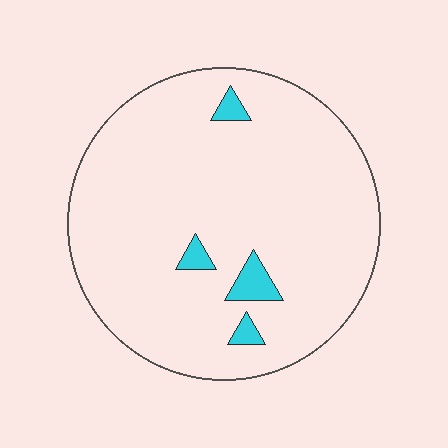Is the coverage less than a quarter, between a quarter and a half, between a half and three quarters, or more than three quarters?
Less than a quarter.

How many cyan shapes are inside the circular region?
4.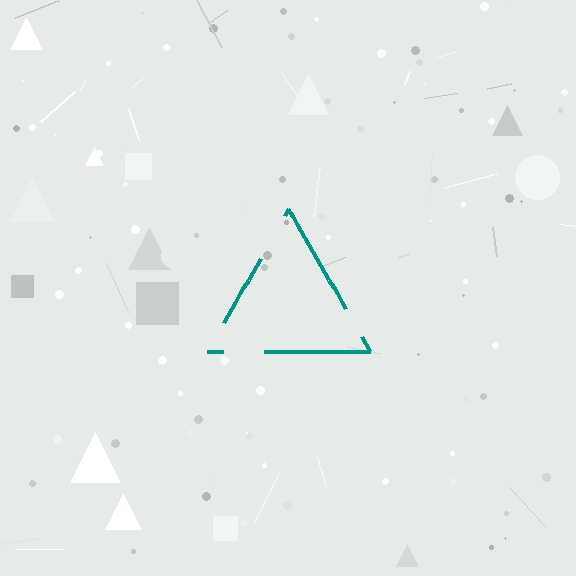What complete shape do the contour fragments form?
The contour fragments form a triangle.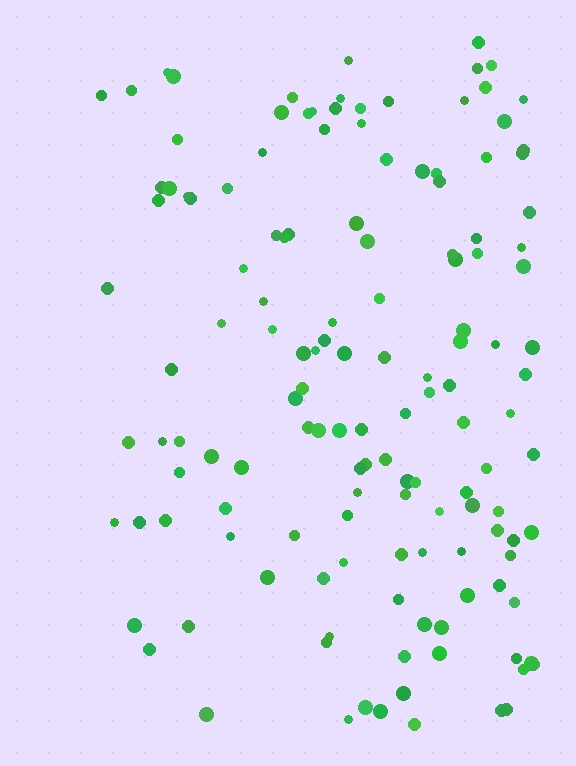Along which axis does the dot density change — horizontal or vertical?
Horizontal.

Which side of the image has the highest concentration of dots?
The right.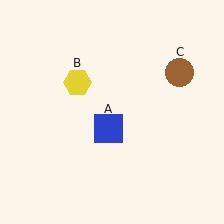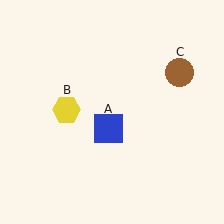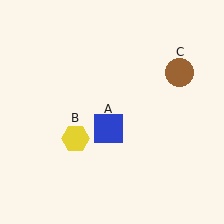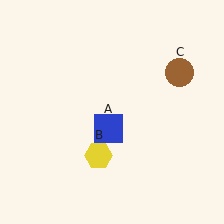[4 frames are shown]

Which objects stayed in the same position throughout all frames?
Blue square (object A) and brown circle (object C) remained stationary.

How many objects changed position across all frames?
1 object changed position: yellow hexagon (object B).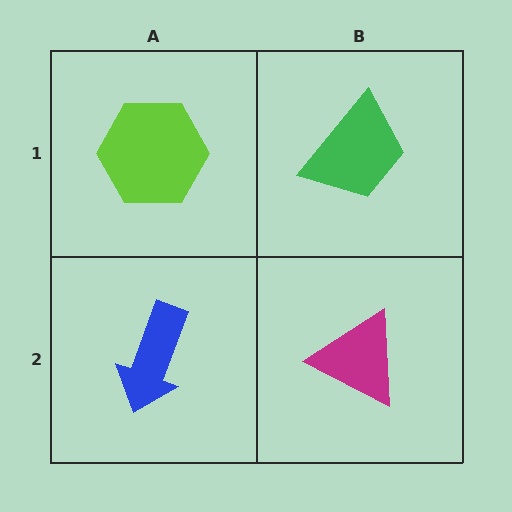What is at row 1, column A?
A lime hexagon.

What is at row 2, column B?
A magenta triangle.